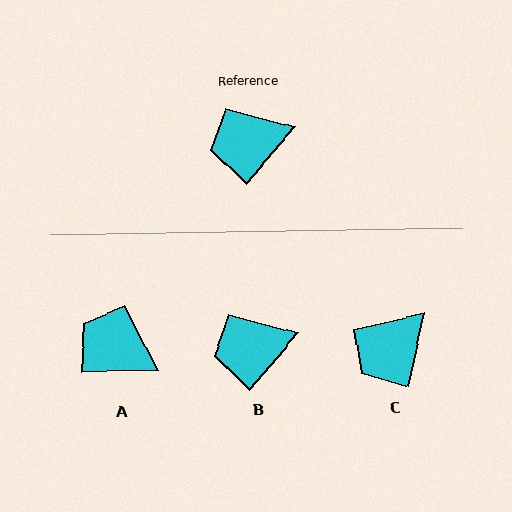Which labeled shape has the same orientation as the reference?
B.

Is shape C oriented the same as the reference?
No, it is off by about 28 degrees.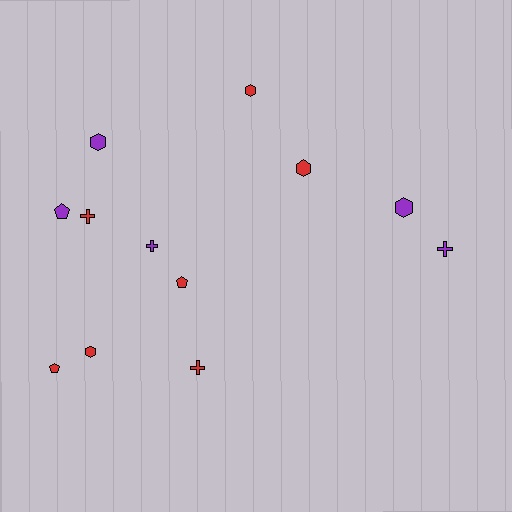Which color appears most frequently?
Red, with 7 objects.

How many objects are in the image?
There are 12 objects.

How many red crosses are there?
There are 2 red crosses.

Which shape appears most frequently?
Hexagon, with 5 objects.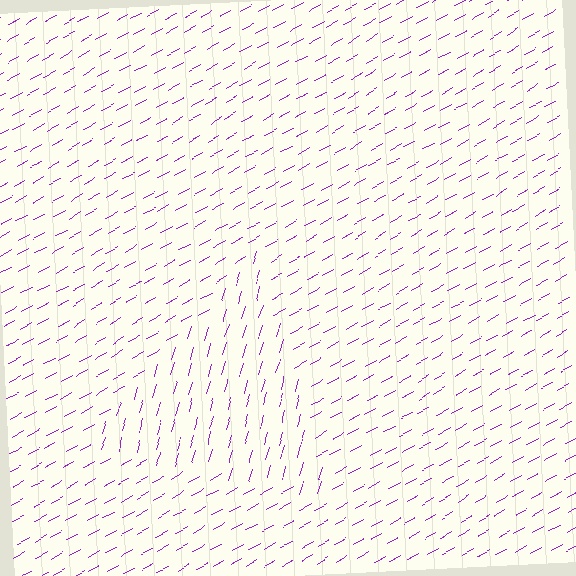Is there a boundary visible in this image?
Yes, there is a texture boundary formed by a change in line orientation.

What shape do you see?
I see a triangle.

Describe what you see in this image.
The image is filled with small purple line segments. A triangle region in the image has lines oriented differently from the surrounding lines, creating a visible texture boundary.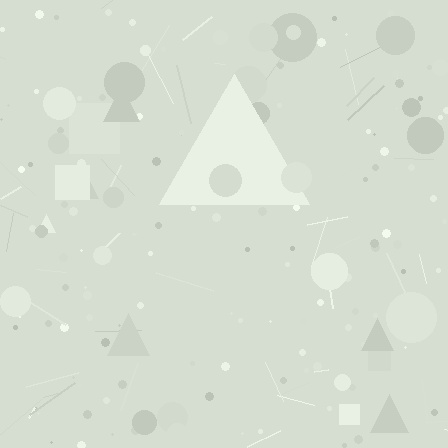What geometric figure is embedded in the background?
A triangle is embedded in the background.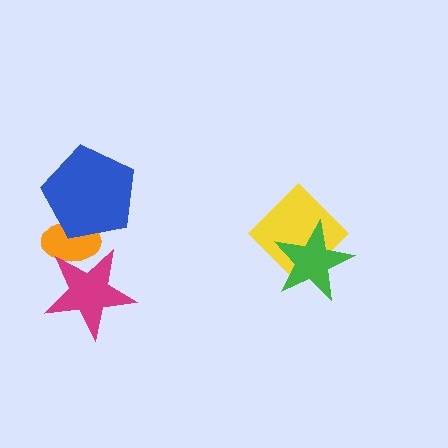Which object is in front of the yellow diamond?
The green star is in front of the yellow diamond.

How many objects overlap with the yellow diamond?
1 object overlaps with the yellow diamond.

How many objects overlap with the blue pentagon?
1 object overlaps with the blue pentagon.